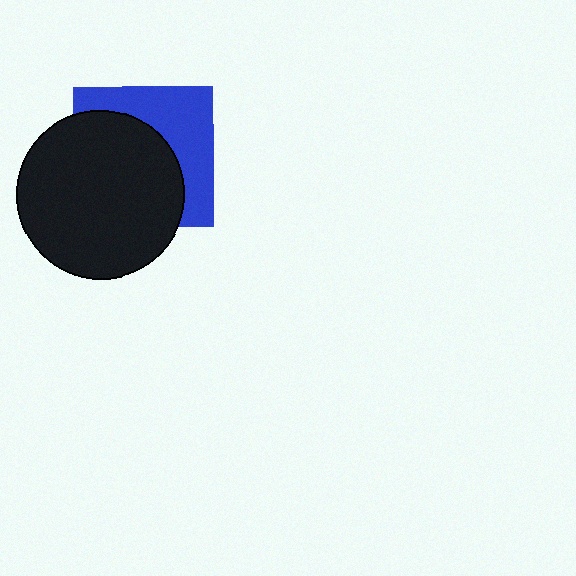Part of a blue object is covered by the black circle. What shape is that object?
It is a square.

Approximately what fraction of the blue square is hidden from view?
Roughly 58% of the blue square is hidden behind the black circle.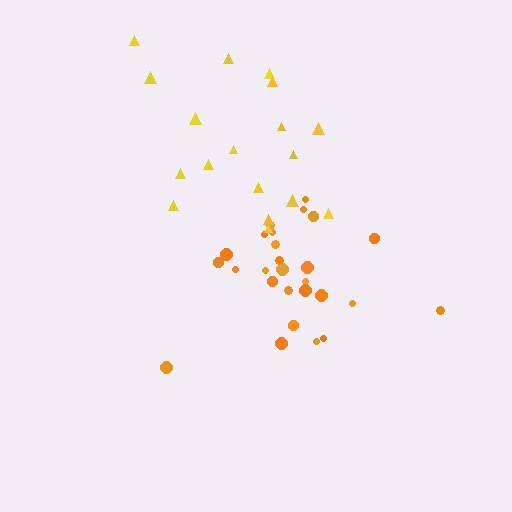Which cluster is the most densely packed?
Orange.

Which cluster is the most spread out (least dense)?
Yellow.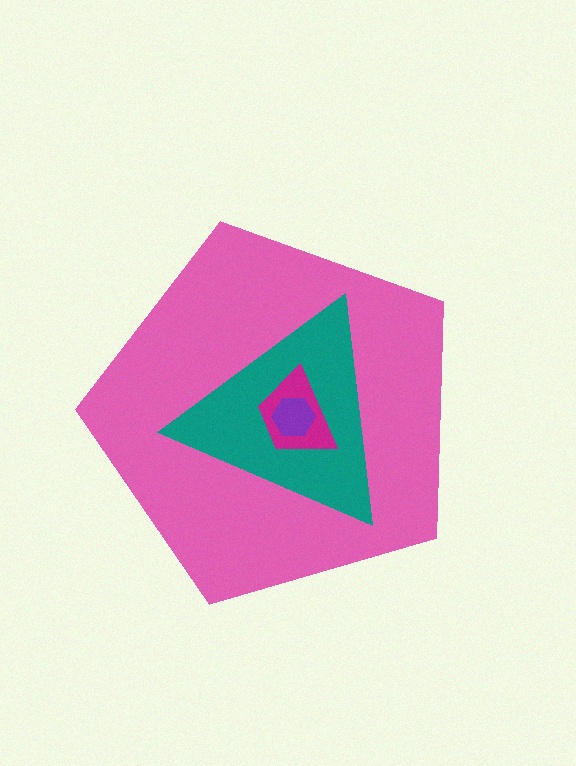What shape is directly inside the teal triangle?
The magenta trapezoid.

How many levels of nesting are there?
4.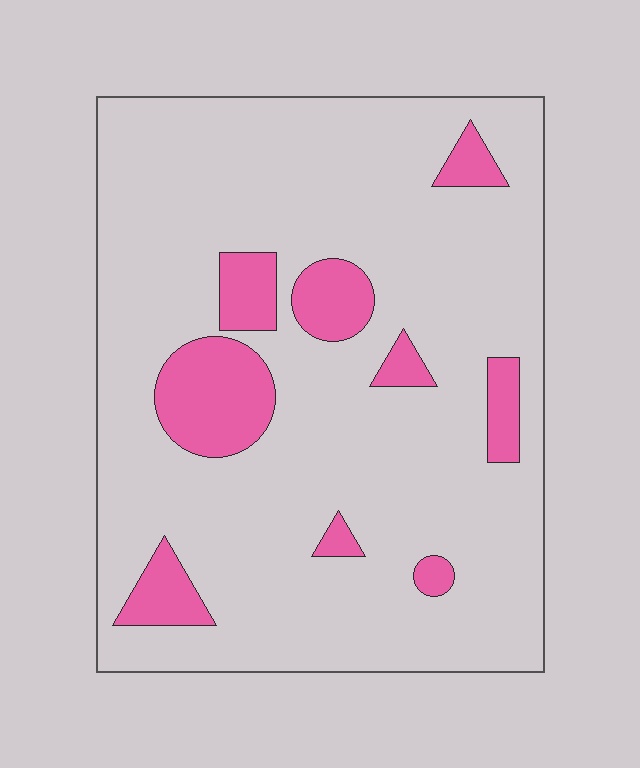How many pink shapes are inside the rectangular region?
9.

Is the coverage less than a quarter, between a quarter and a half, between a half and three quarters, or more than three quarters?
Less than a quarter.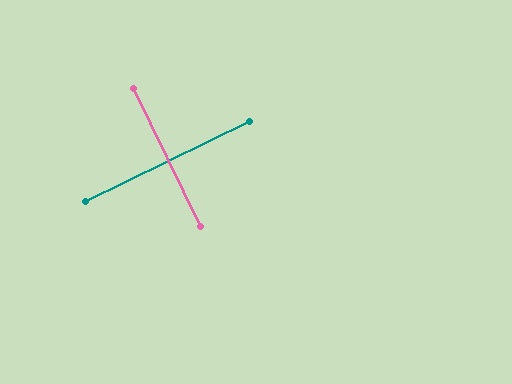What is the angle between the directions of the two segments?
Approximately 90 degrees.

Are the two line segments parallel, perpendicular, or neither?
Perpendicular — they meet at approximately 90°.